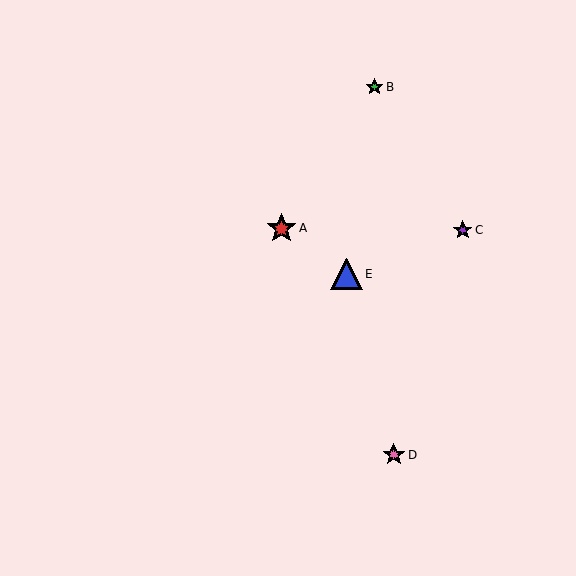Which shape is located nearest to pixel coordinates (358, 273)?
The blue triangle (labeled E) at (347, 274) is nearest to that location.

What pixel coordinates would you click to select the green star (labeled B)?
Click at (374, 87) to select the green star B.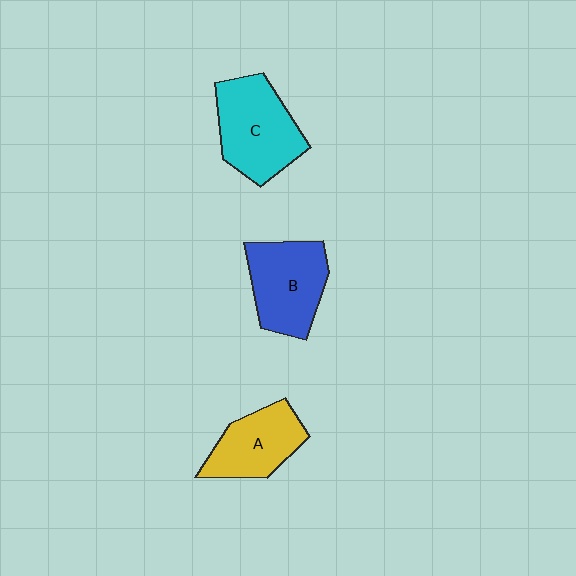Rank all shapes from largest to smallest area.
From largest to smallest: C (cyan), B (blue), A (yellow).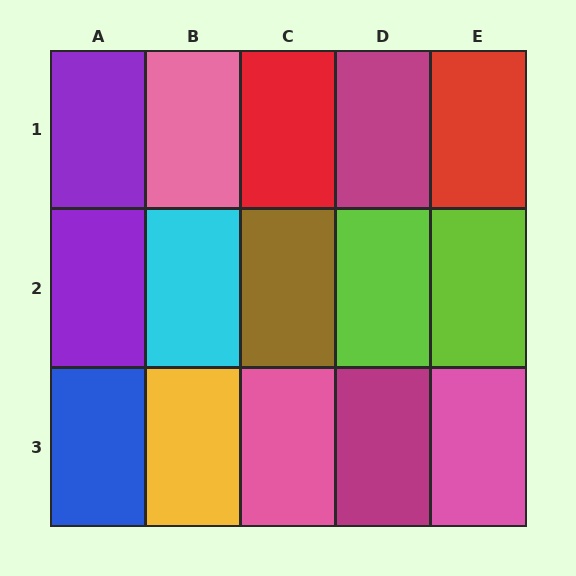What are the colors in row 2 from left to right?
Purple, cyan, brown, lime, lime.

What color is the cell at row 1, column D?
Magenta.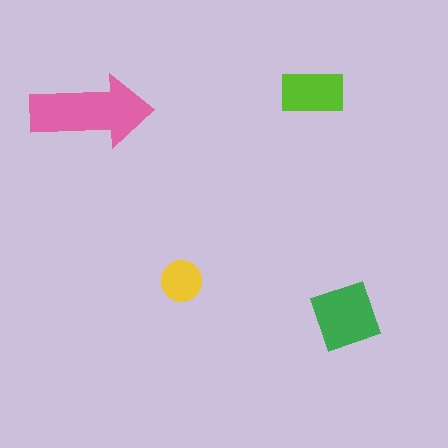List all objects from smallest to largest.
The yellow circle, the lime rectangle, the green square, the pink arrow.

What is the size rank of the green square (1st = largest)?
2nd.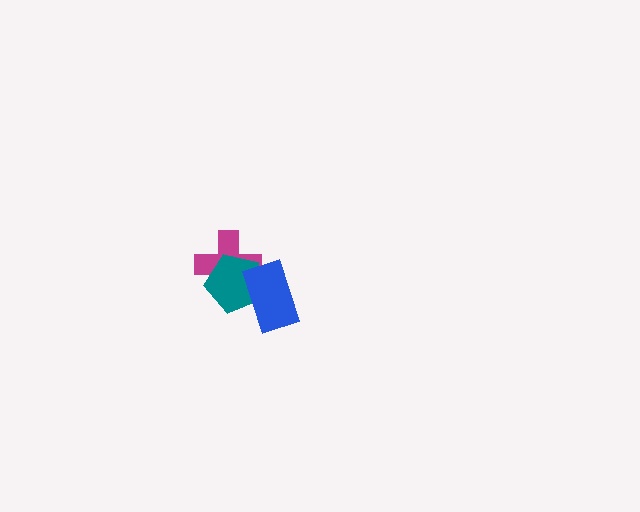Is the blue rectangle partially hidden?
No, no other shape covers it.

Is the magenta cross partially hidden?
Yes, it is partially covered by another shape.